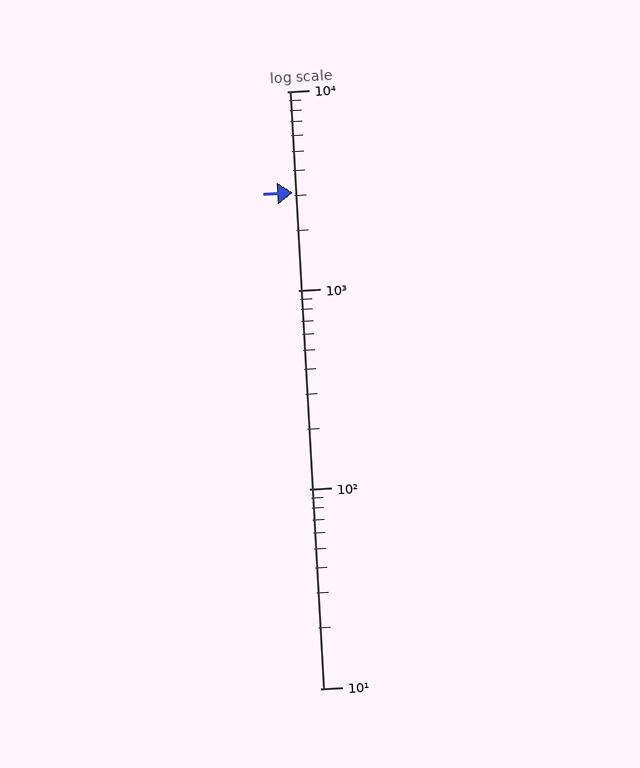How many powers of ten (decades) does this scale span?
The scale spans 3 decades, from 10 to 10000.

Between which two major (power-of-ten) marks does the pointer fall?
The pointer is between 1000 and 10000.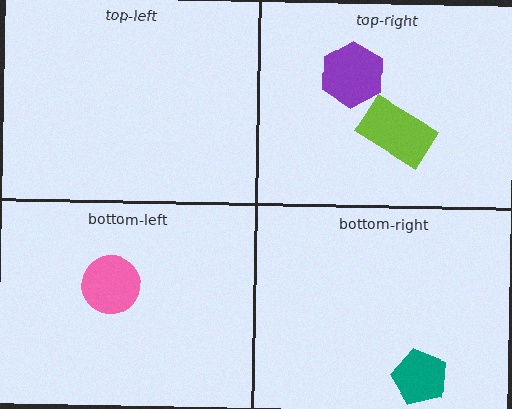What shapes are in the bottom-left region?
The pink circle.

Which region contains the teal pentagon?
The bottom-right region.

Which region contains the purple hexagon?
The top-right region.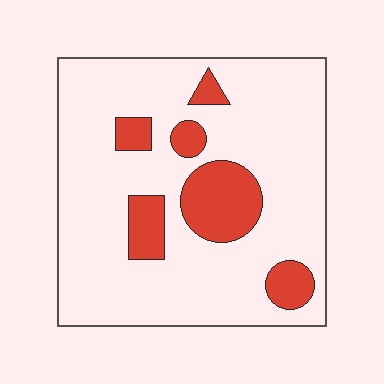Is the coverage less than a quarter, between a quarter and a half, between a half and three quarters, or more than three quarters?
Less than a quarter.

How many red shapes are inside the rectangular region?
6.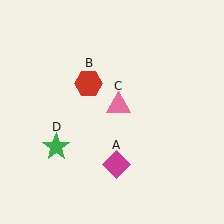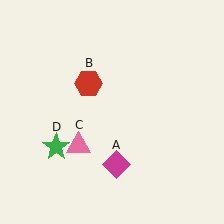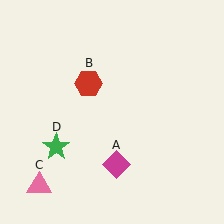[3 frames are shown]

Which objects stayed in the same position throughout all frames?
Magenta diamond (object A) and red hexagon (object B) and green star (object D) remained stationary.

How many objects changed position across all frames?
1 object changed position: pink triangle (object C).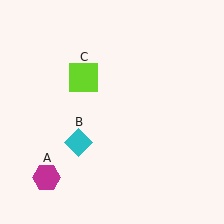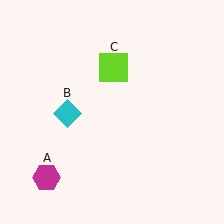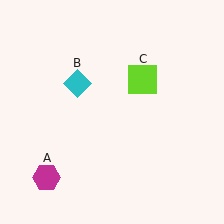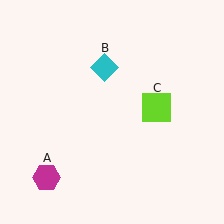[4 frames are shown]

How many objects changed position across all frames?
2 objects changed position: cyan diamond (object B), lime square (object C).